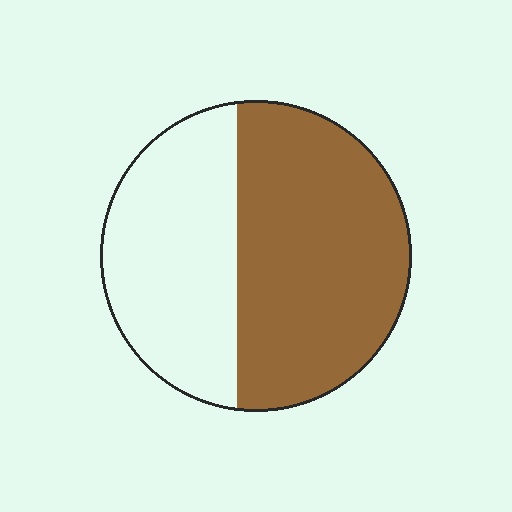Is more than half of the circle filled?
Yes.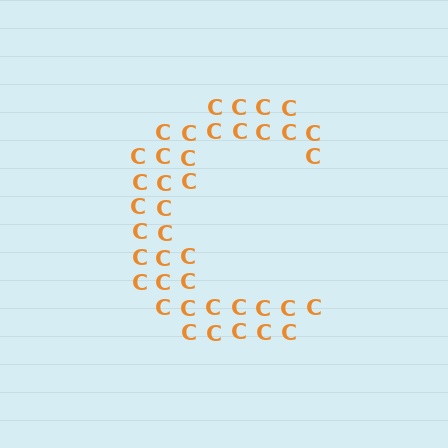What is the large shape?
The large shape is the letter C.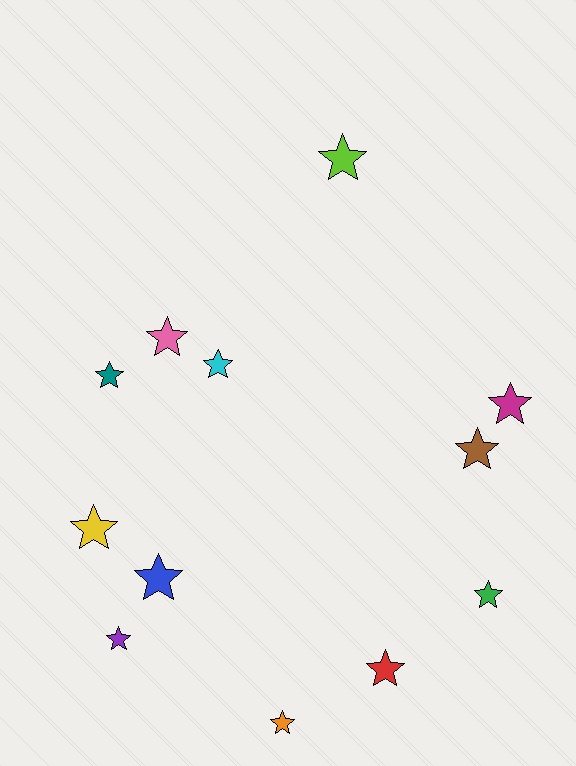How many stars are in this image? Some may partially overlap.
There are 12 stars.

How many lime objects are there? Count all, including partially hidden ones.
There is 1 lime object.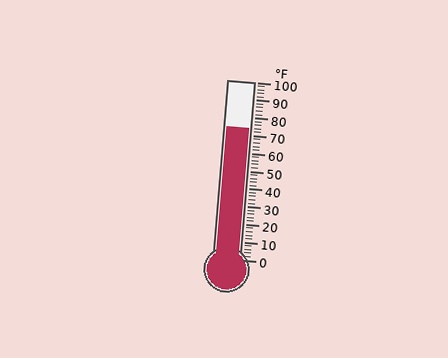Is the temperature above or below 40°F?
The temperature is above 40°F.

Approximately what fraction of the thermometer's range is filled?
The thermometer is filled to approximately 75% of its range.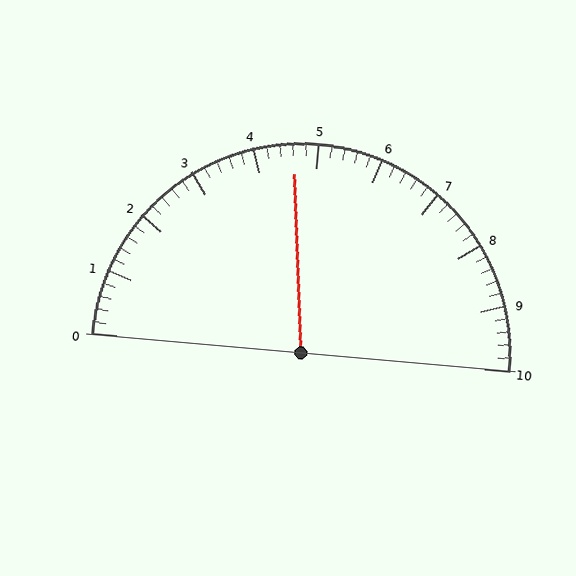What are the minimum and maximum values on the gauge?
The gauge ranges from 0 to 10.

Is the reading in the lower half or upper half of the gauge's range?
The reading is in the lower half of the range (0 to 10).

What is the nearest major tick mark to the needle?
The nearest major tick mark is 5.